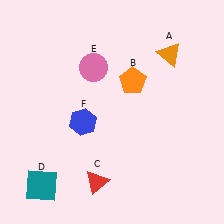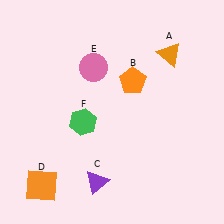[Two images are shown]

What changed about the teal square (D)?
In Image 1, D is teal. In Image 2, it changed to orange.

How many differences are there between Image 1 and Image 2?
There are 3 differences between the two images.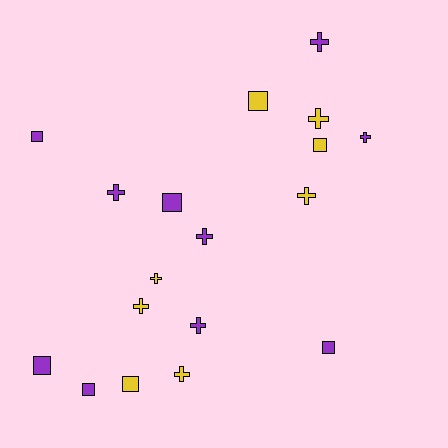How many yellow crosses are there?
There are 5 yellow crosses.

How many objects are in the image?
There are 18 objects.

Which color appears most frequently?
Purple, with 10 objects.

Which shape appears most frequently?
Cross, with 10 objects.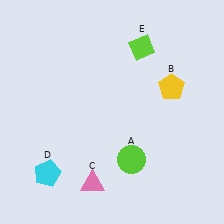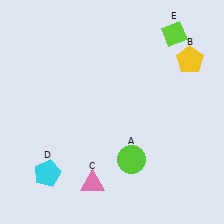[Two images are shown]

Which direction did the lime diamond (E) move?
The lime diamond (E) moved right.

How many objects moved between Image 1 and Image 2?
2 objects moved between the two images.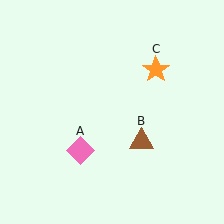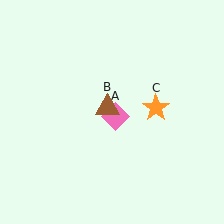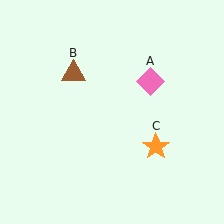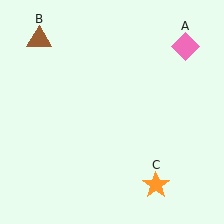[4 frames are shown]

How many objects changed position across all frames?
3 objects changed position: pink diamond (object A), brown triangle (object B), orange star (object C).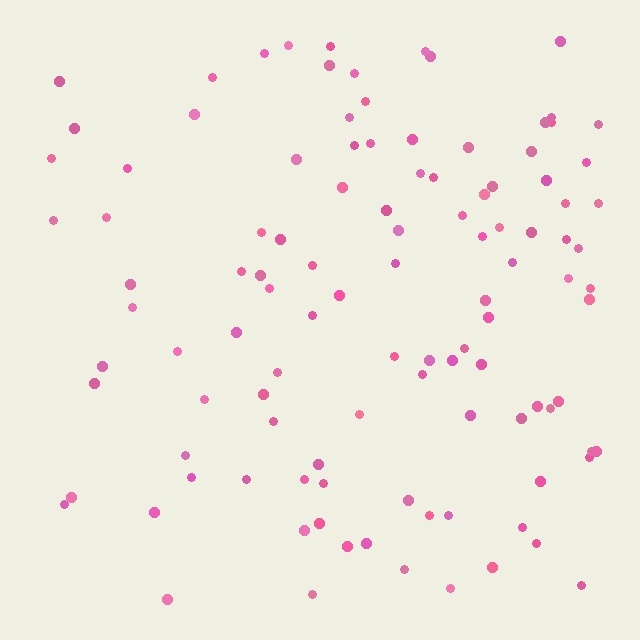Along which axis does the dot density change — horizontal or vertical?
Horizontal.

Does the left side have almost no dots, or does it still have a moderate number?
Still a moderate number, just noticeably fewer than the right.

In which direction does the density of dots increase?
From left to right, with the right side densest.